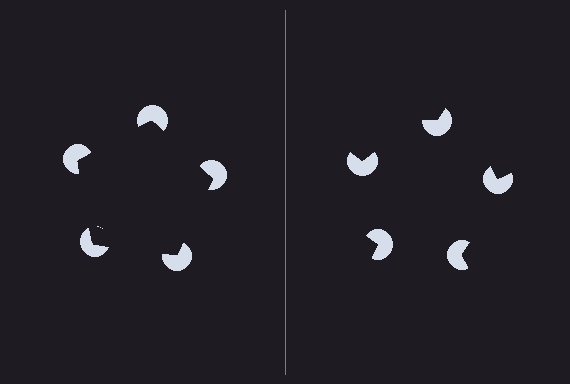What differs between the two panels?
The pac-man discs are positioned identically on both sides; only the wedge orientations differ. On the left they align to a pentagon; on the right they are misaligned.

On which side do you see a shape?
An illusory pentagon appears on the left side. On the right side the wedge cuts are rotated, so no coherent shape forms.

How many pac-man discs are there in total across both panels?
10 — 5 on each side.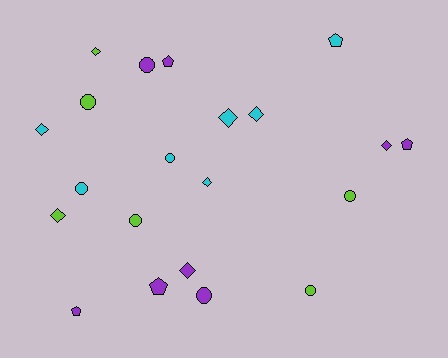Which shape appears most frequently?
Diamond, with 8 objects.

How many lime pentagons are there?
There are no lime pentagons.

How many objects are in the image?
There are 21 objects.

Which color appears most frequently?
Purple, with 8 objects.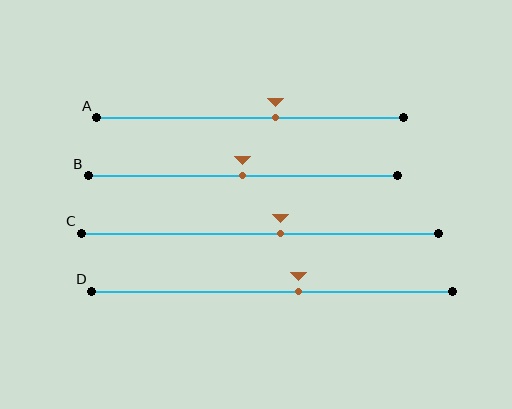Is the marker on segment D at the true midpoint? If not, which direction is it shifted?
No, the marker on segment D is shifted to the right by about 7% of the segment length.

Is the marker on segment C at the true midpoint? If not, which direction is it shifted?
No, the marker on segment C is shifted to the right by about 6% of the segment length.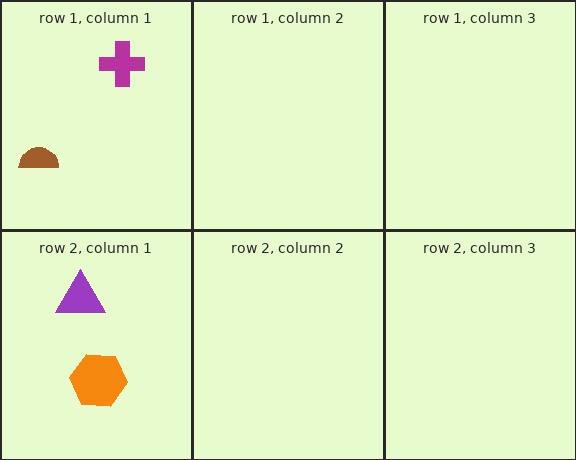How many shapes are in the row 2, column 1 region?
2.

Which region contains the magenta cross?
The row 1, column 1 region.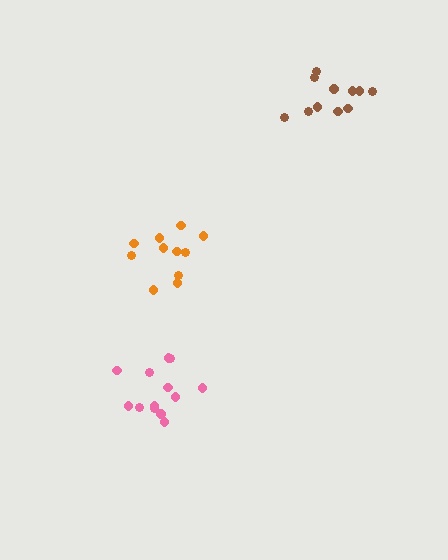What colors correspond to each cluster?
The clusters are colored: orange, pink, brown.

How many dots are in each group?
Group 1: 11 dots, Group 2: 13 dots, Group 3: 11 dots (35 total).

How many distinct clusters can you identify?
There are 3 distinct clusters.